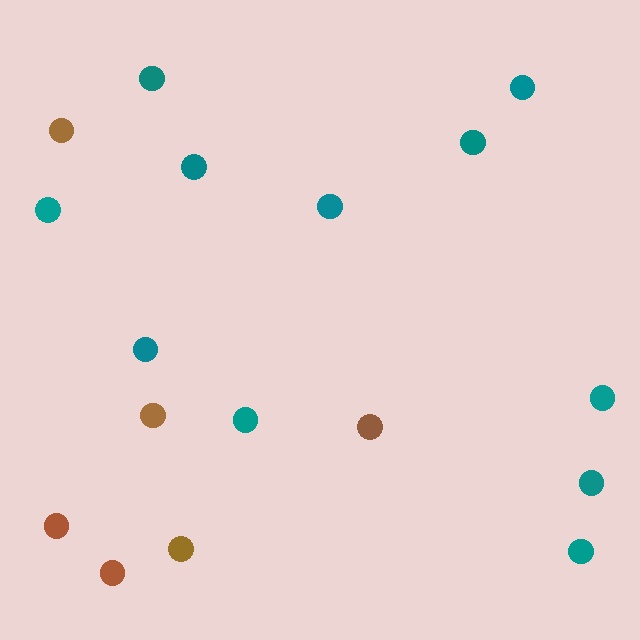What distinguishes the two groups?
There are 2 groups: one group of teal circles (11) and one group of brown circles (6).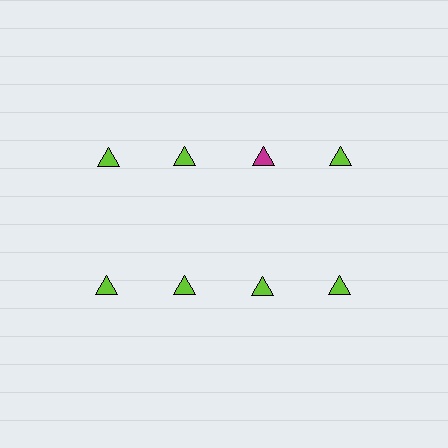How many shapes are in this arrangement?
There are 8 shapes arranged in a grid pattern.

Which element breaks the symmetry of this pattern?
The magenta triangle in the top row, center column breaks the symmetry. All other shapes are lime triangles.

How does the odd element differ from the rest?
It has a different color: magenta instead of lime.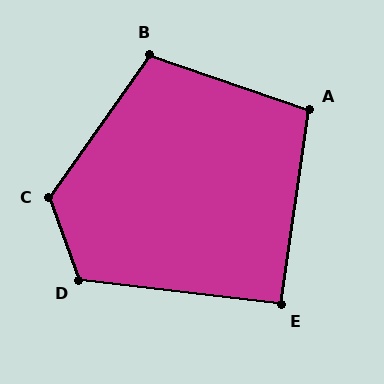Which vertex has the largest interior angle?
C, at approximately 124 degrees.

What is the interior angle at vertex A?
Approximately 101 degrees (obtuse).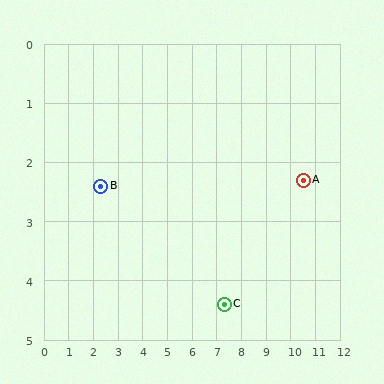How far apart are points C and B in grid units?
Points C and B are about 5.4 grid units apart.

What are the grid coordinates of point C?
Point C is at approximately (7.3, 4.4).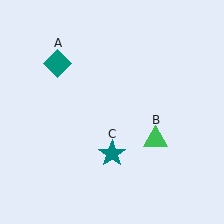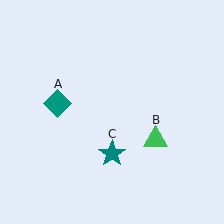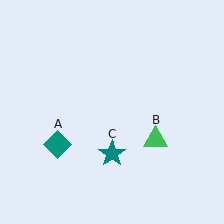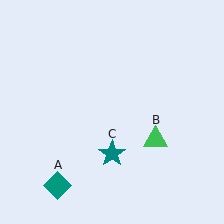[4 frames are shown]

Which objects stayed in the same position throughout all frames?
Green triangle (object B) and teal star (object C) remained stationary.